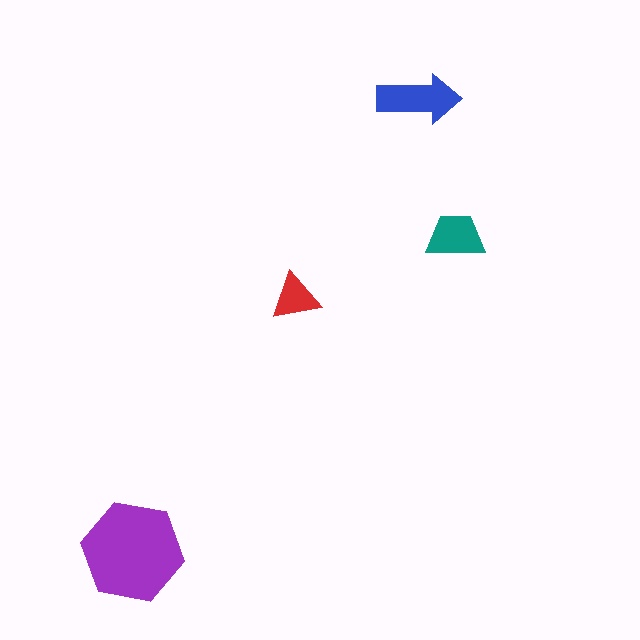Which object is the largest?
The purple hexagon.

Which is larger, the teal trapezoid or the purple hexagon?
The purple hexagon.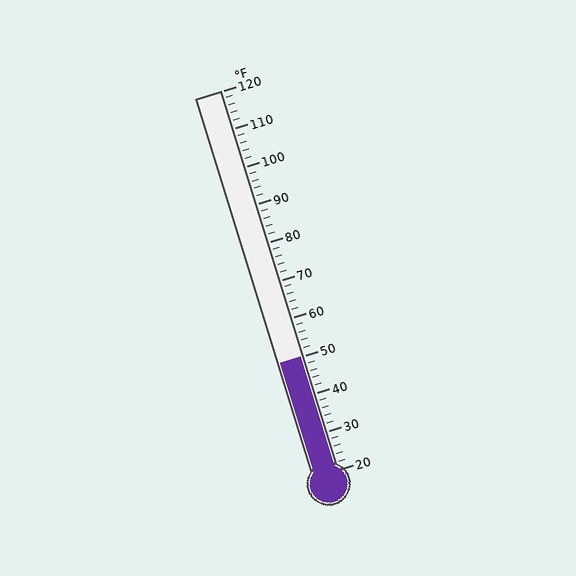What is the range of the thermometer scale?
The thermometer scale ranges from 20°F to 120°F.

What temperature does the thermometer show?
The thermometer shows approximately 50°F.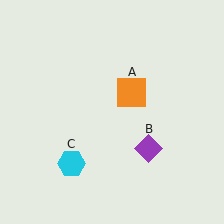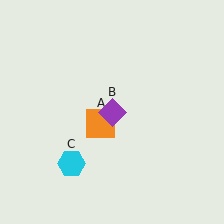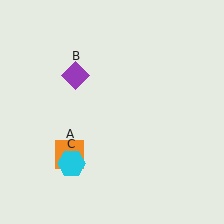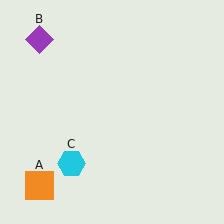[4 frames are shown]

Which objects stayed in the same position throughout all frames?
Cyan hexagon (object C) remained stationary.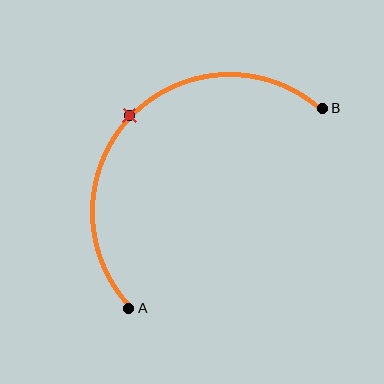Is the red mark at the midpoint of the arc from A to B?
Yes. The red mark lies on the arc at equal arc-length from both A and B — it is the arc midpoint.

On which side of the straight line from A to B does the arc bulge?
The arc bulges above and to the left of the straight line connecting A and B.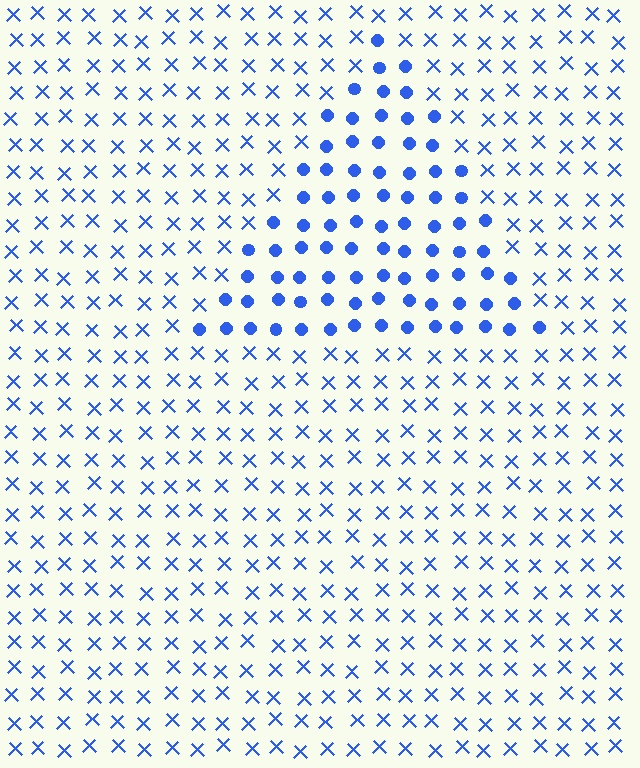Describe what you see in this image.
The image is filled with small blue elements arranged in a uniform grid. A triangle-shaped region contains circles, while the surrounding area contains X marks. The boundary is defined purely by the change in element shape.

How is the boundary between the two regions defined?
The boundary is defined by a change in element shape: circles inside vs. X marks outside. All elements share the same color and spacing.